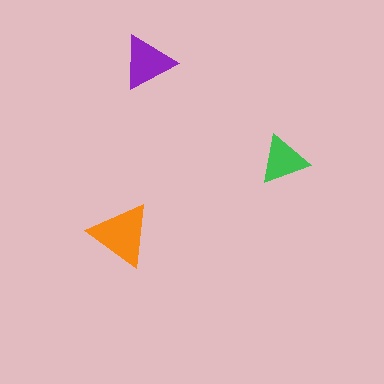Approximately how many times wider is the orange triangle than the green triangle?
About 1.5 times wider.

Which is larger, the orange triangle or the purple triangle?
The orange one.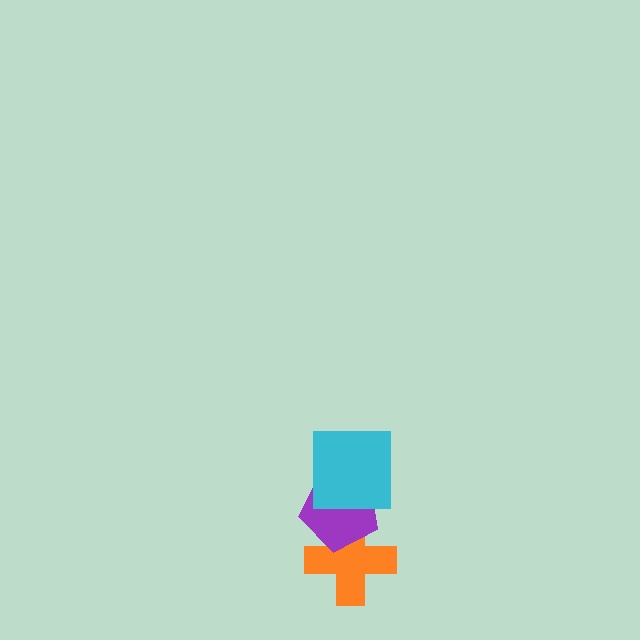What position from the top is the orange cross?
The orange cross is 3rd from the top.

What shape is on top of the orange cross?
The purple pentagon is on top of the orange cross.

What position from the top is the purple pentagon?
The purple pentagon is 2nd from the top.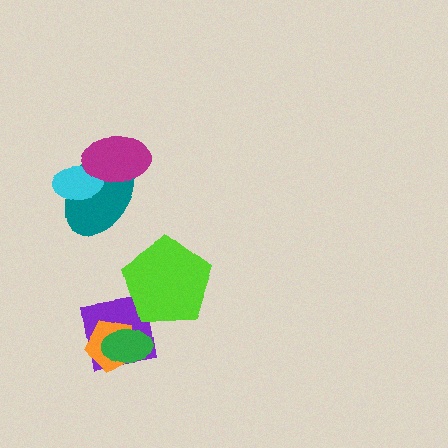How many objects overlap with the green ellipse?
2 objects overlap with the green ellipse.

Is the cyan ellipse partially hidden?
Yes, it is partially covered by another shape.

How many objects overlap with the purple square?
3 objects overlap with the purple square.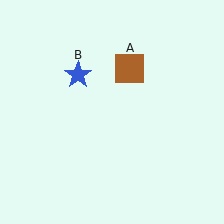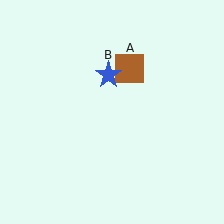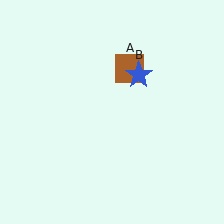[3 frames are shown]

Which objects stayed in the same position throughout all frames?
Brown square (object A) remained stationary.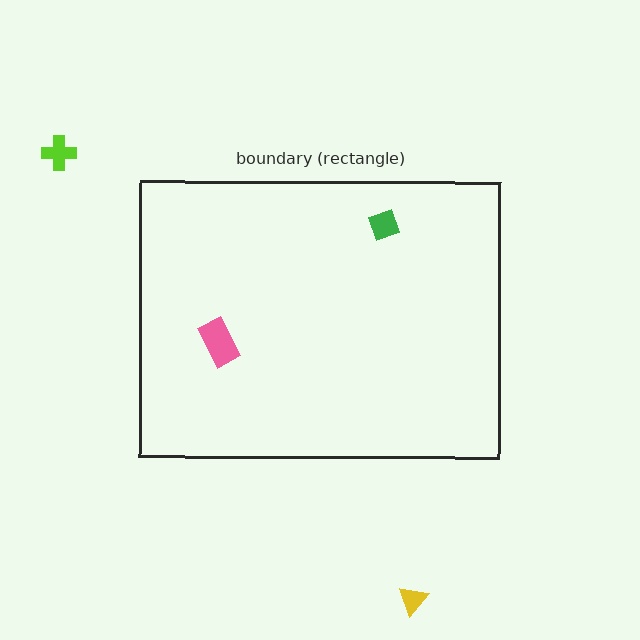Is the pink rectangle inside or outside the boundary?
Inside.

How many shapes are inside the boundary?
2 inside, 2 outside.